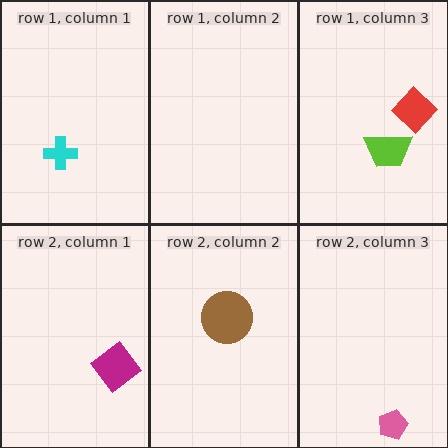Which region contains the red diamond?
The row 1, column 3 region.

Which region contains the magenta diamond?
The row 2, column 1 region.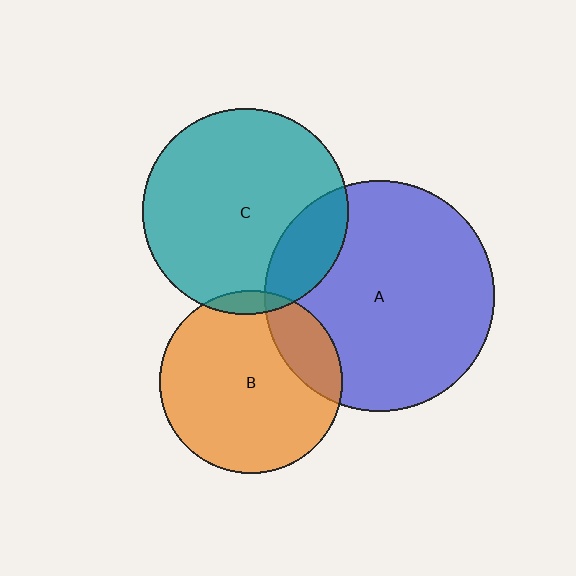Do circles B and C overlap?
Yes.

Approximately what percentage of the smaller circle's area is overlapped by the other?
Approximately 5%.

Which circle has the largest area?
Circle A (blue).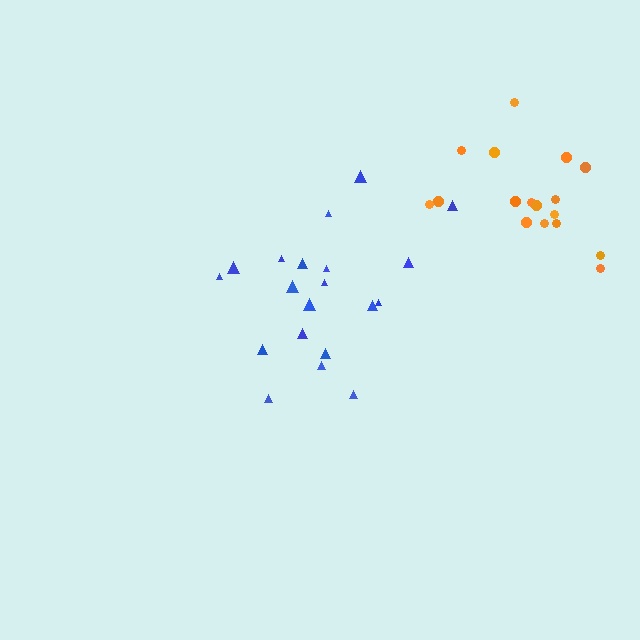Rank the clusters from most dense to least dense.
blue, orange.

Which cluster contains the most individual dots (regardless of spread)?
Blue (20).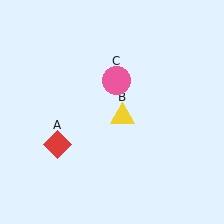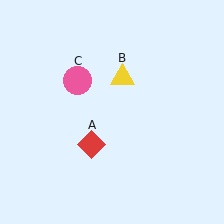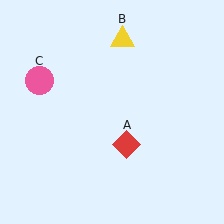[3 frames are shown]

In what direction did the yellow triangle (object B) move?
The yellow triangle (object B) moved up.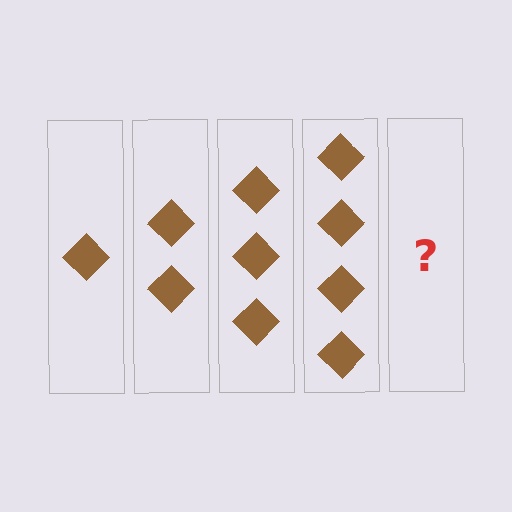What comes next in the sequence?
The next element should be 5 diamonds.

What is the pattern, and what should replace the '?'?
The pattern is that each step adds one more diamond. The '?' should be 5 diamonds.